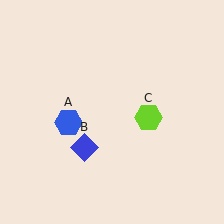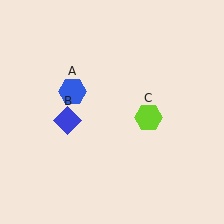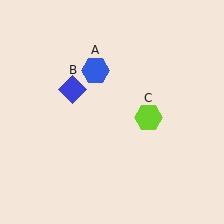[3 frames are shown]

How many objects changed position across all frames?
2 objects changed position: blue hexagon (object A), blue diamond (object B).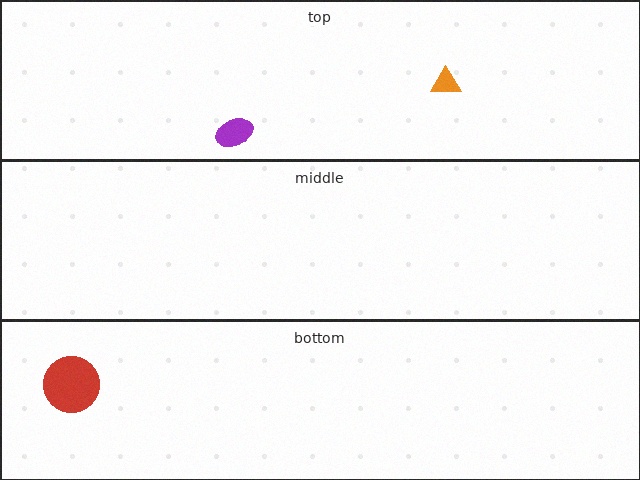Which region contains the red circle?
The bottom region.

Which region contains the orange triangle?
The top region.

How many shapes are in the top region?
2.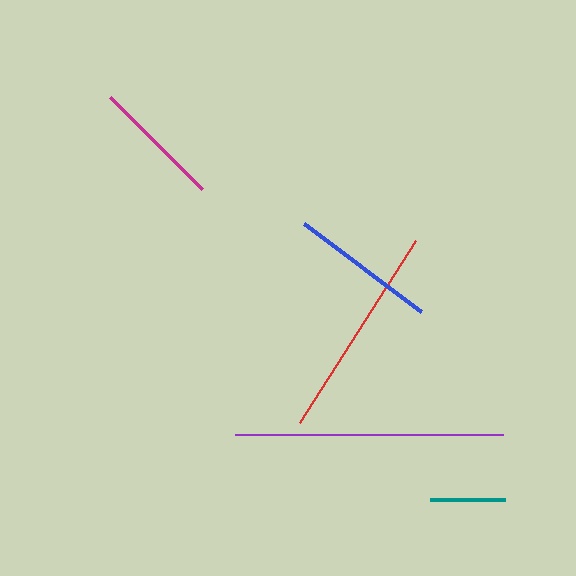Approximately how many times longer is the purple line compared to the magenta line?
The purple line is approximately 2.1 times the length of the magenta line.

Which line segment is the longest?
The purple line is the longest at approximately 268 pixels.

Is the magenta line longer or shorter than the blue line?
The blue line is longer than the magenta line.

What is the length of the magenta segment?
The magenta segment is approximately 130 pixels long.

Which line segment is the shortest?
The teal line is the shortest at approximately 76 pixels.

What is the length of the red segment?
The red segment is approximately 216 pixels long.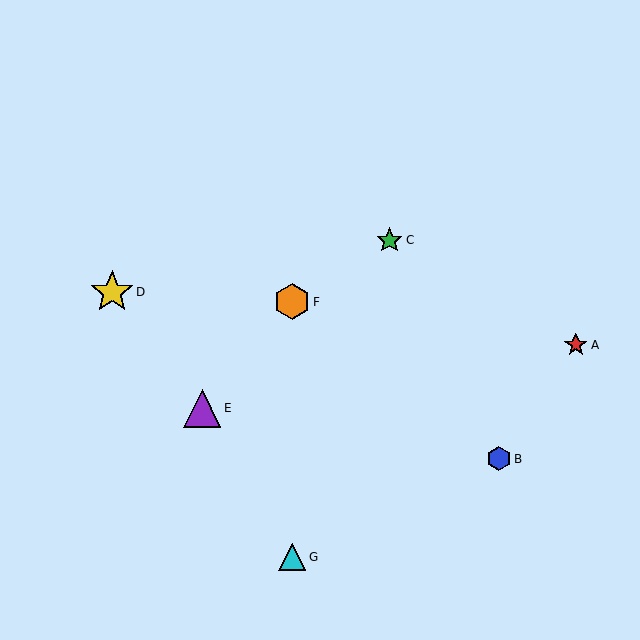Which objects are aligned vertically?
Objects F, G are aligned vertically.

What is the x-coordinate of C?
Object C is at x≈390.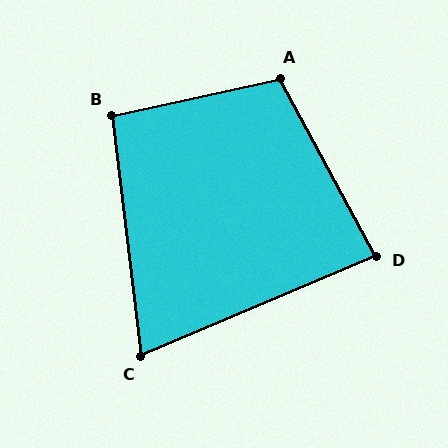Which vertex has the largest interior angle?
A, at approximately 106 degrees.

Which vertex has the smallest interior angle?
C, at approximately 74 degrees.